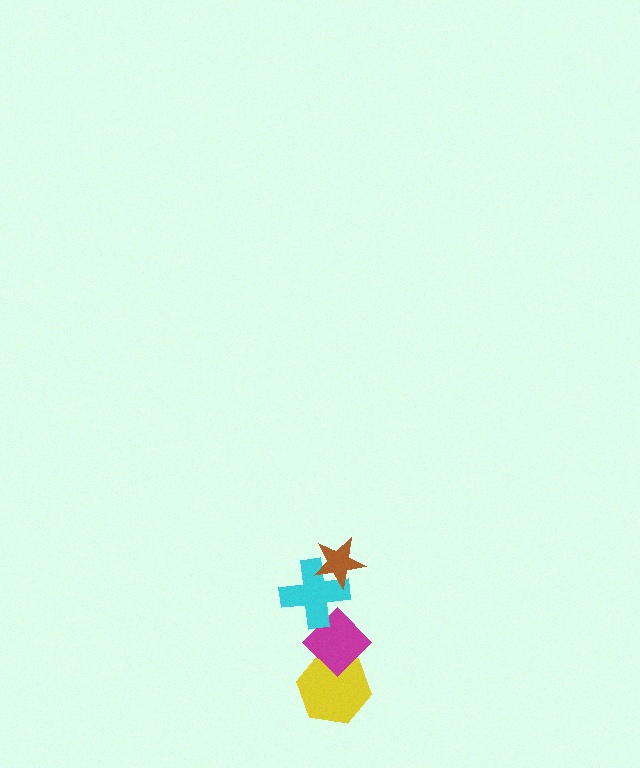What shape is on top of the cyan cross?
The brown star is on top of the cyan cross.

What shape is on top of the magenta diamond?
The cyan cross is on top of the magenta diamond.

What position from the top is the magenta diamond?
The magenta diamond is 3rd from the top.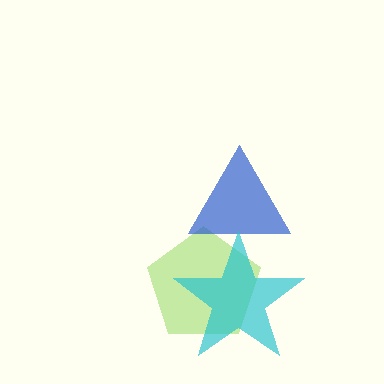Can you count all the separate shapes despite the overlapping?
Yes, there are 3 separate shapes.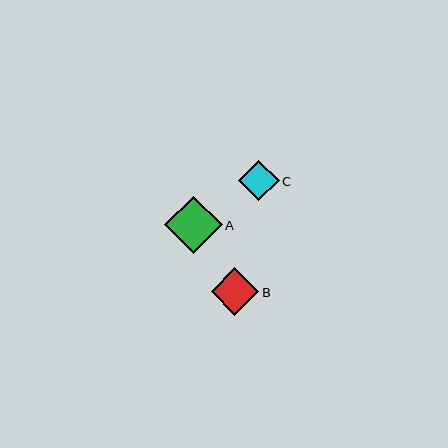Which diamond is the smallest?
Diamond C is the smallest with a size of approximately 41 pixels.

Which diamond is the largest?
Diamond A is the largest with a size of approximately 57 pixels.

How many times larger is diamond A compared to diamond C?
Diamond A is approximately 1.4 times the size of diamond C.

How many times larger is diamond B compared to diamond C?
Diamond B is approximately 1.2 times the size of diamond C.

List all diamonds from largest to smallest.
From largest to smallest: A, B, C.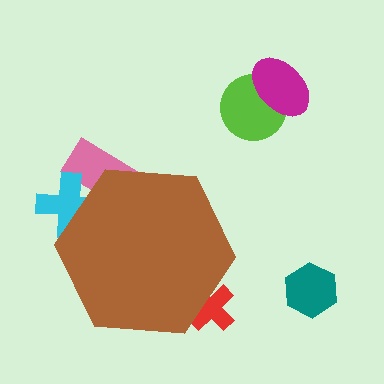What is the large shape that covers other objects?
A brown hexagon.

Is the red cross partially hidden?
Yes, the red cross is partially hidden behind the brown hexagon.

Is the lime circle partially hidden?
No, the lime circle is fully visible.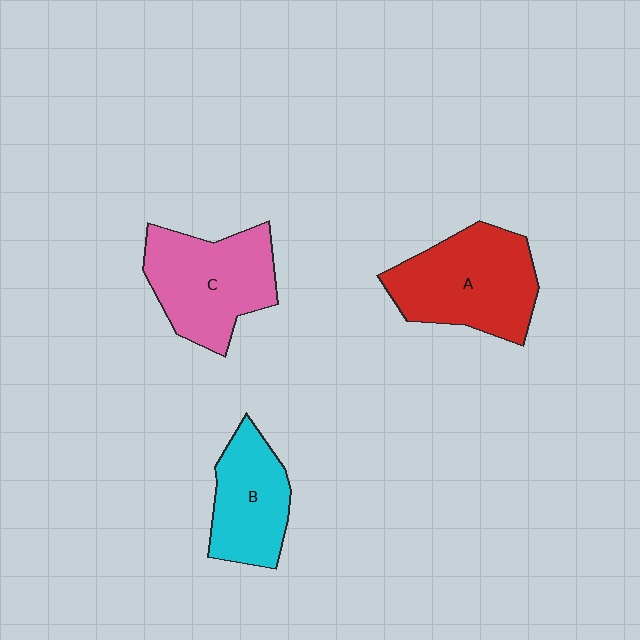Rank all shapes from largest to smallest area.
From largest to smallest: A (red), C (pink), B (cyan).